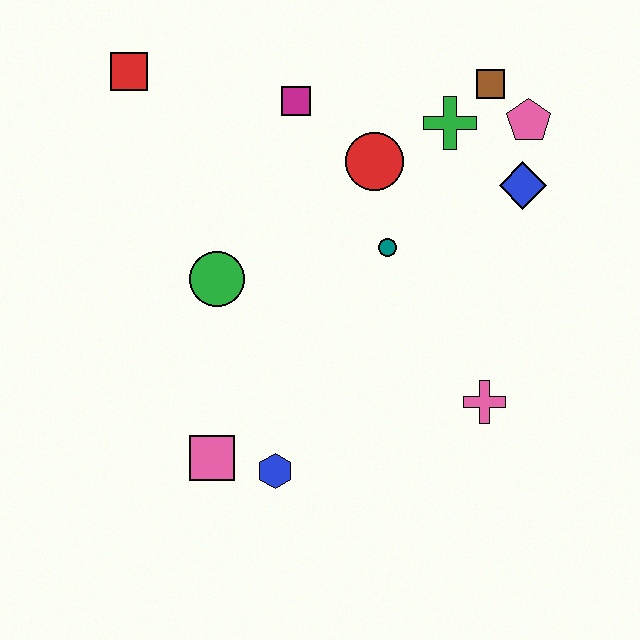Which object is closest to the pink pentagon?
The brown square is closest to the pink pentagon.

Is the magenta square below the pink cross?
No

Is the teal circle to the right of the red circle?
Yes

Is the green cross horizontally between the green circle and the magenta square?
No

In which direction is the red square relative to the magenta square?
The red square is to the left of the magenta square.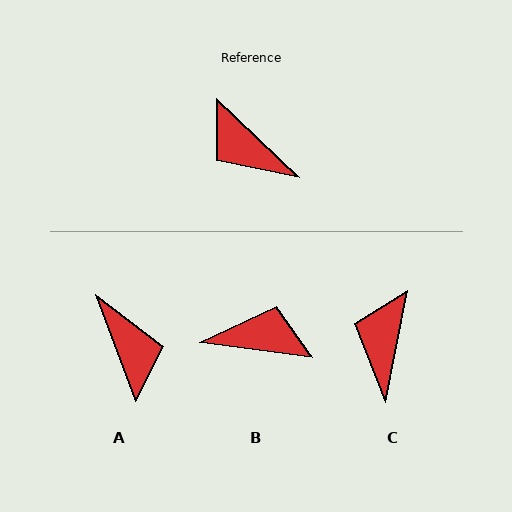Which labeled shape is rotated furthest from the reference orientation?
A, about 154 degrees away.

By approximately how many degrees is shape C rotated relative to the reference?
Approximately 57 degrees clockwise.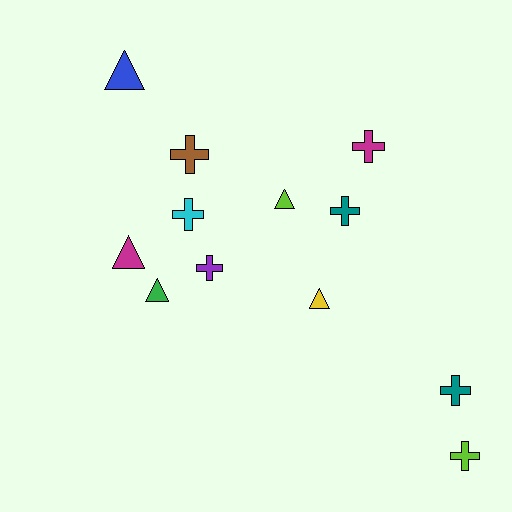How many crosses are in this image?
There are 7 crosses.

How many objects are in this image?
There are 12 objects.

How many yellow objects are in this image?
There is 1 yellow object.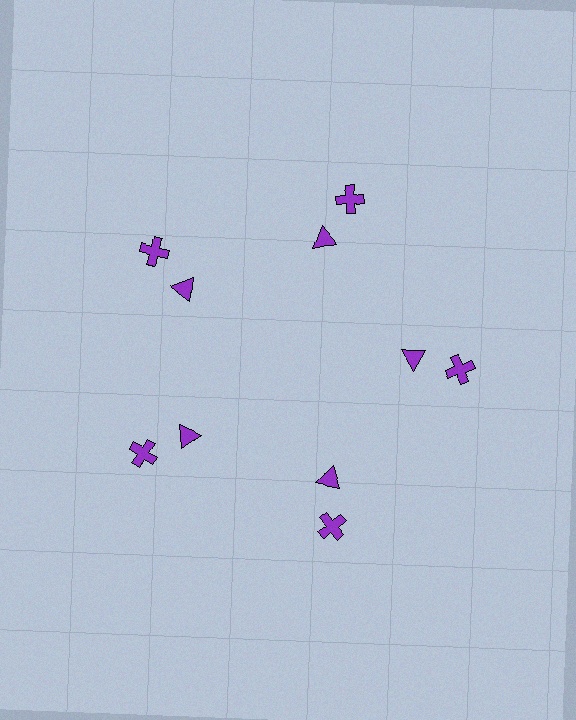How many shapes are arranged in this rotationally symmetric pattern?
There are 10 shapes, arranged in 5 groups of 2.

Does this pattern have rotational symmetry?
Yes, this pattern has 5-fold rotational symmetry. It looks the same after rotating 72 degrees around the center.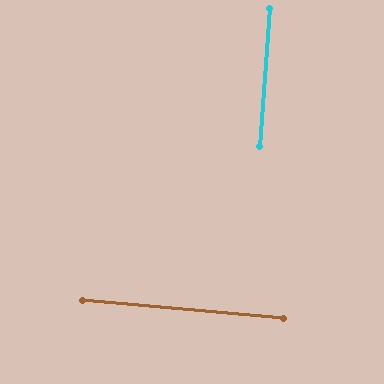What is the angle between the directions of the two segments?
Approximately 89 degrees.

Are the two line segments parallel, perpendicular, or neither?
Perpendicular — they meet at approximately 89°.